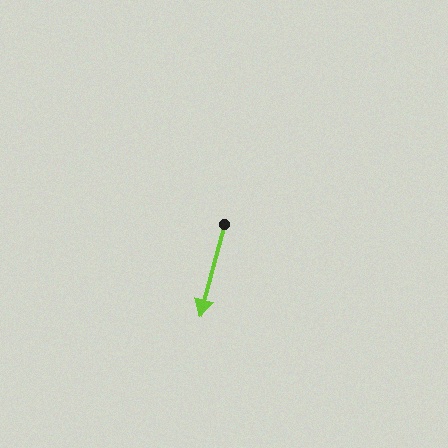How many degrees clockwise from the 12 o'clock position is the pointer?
Approximately 195 degrees.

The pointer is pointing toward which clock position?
Roughly 6 o'clock.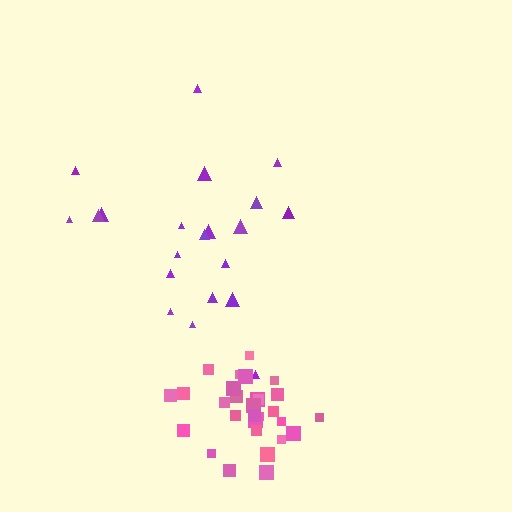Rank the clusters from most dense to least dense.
pink, purple.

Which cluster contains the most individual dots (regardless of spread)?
Pink (29).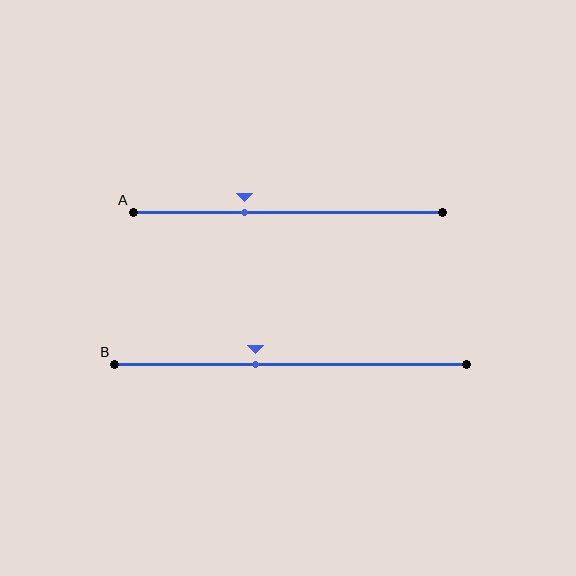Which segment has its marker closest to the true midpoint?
Segment B has its marker closest to the true midpoint.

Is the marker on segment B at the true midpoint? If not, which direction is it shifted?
No, the marker on segment B is shifted to the left by about 10% of the segment length.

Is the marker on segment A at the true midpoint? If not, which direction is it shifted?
No, the marker on segment A is shifted to the left by about 14% of the segment length.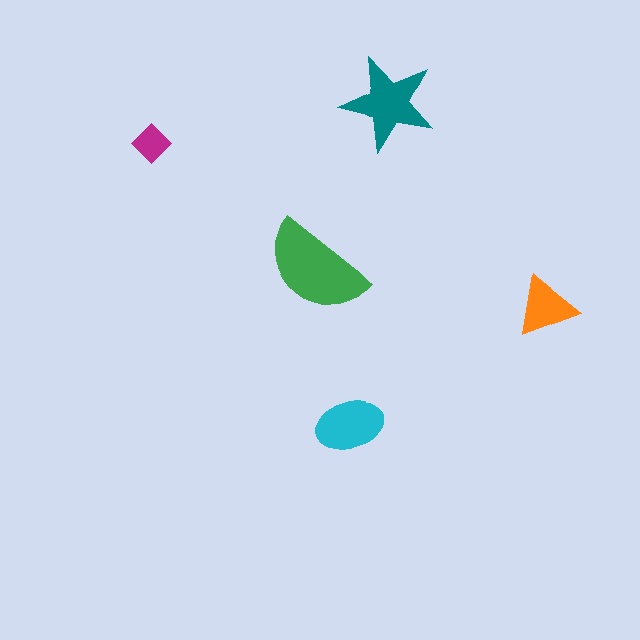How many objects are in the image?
There are 5 objects in the image.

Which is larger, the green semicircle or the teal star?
The green semicircle.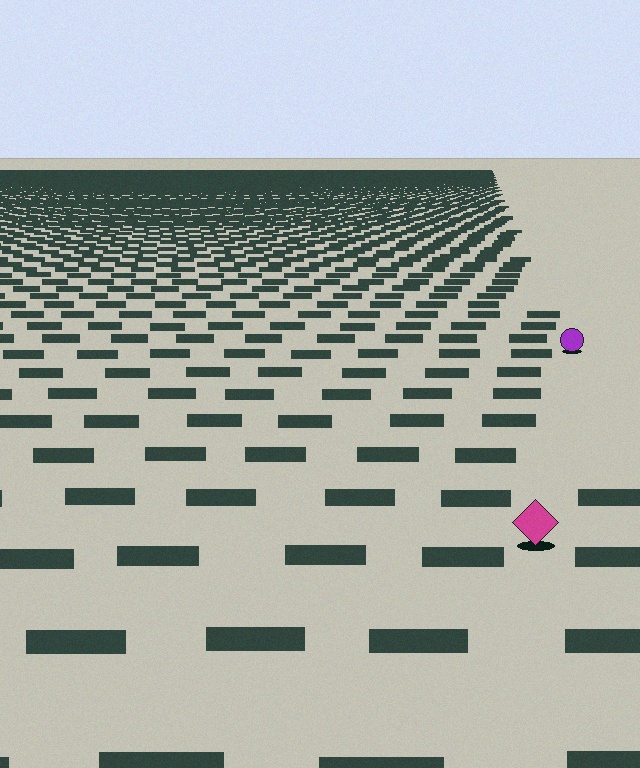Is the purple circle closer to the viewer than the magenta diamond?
No. The magenta diamond is closer — you can tell from the texture gradient: the ground texture is coarser near it.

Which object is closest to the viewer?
The magenta diamond is closest. The texture marks near it are larger and more spread out.